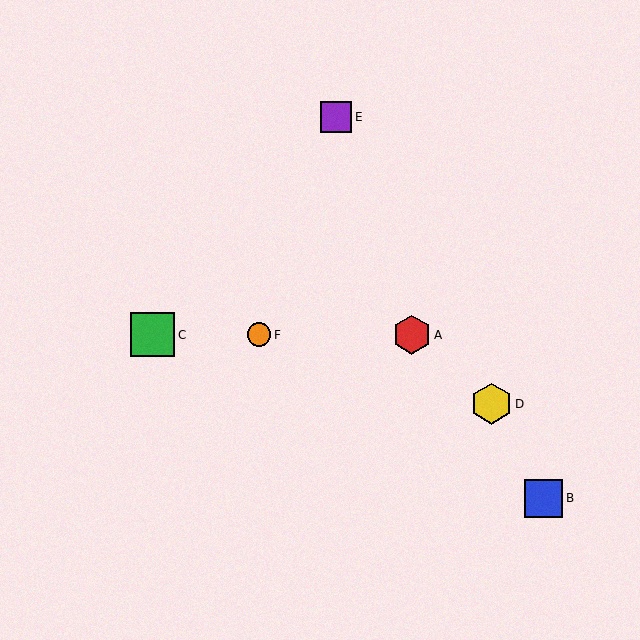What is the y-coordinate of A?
Object A is at y≈335.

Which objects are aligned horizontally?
Objects A, C, F are aligned horizontally.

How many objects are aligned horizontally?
3 objects (A, C, F) are aligned horizontally.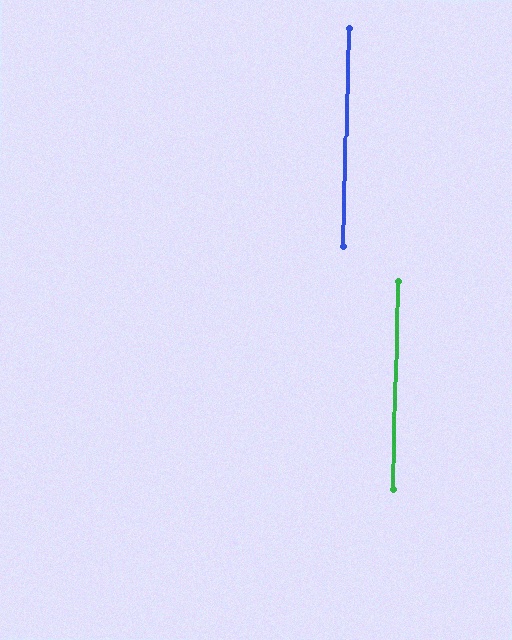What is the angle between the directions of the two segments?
Approximately 0 degrees.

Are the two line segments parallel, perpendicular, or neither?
Parallel — their directions differ by only 0.2°.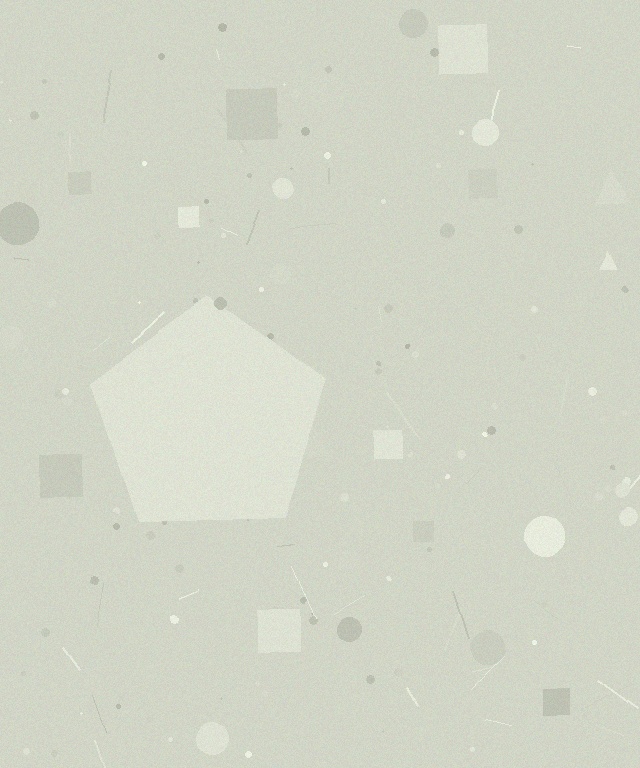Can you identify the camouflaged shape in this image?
The camouflaged shape is a pentagon.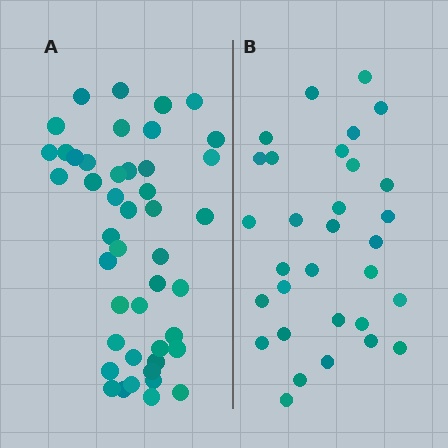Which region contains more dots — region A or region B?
Region A (the left region) has more dots.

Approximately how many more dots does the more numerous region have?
Region A has approximately 15 more dots than region B.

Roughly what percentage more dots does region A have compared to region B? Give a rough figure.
About 45% more.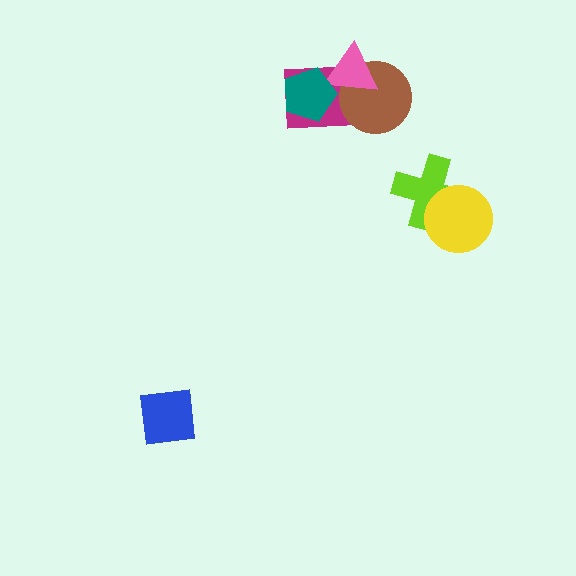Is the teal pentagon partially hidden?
No, no other shape covers it.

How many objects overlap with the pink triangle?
3 objects overlap with the pink triangle.